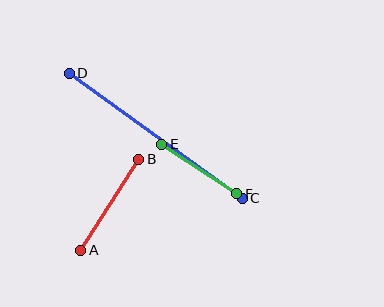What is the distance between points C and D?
The distance is approximately 213 pixels.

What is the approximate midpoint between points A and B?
The midpoint is at approximately (110, 205) pixels.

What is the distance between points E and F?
The distance is approximately 90 pixels.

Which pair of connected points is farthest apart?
Points C and D are farthest apart.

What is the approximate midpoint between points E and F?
The midpoint is at approximately (199, 169) pixels.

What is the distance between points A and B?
The distance is approximately 108 pixels.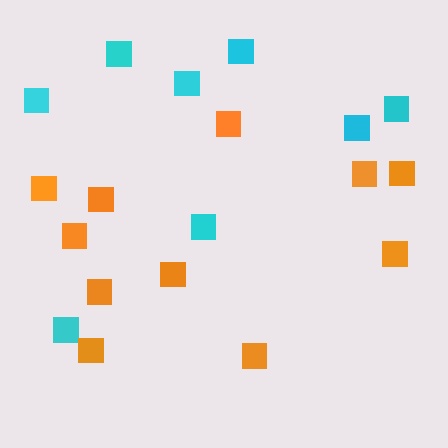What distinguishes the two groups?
There are 2 groups: one group of cyan squares (8) and one group of orange squares (11).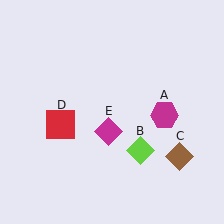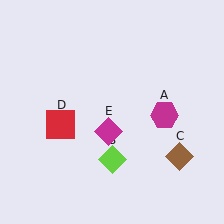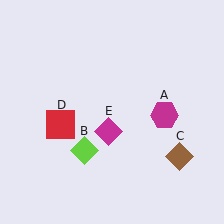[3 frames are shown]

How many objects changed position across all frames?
1 object changed position: lime diamond (object B).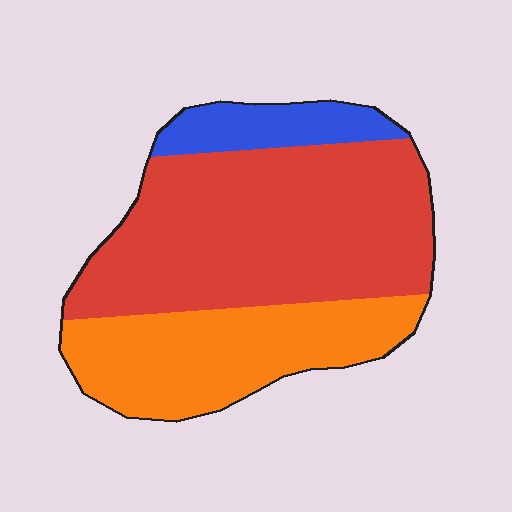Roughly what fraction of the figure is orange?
Orange takes up about one third (1/3) of the figure.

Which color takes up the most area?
Red, at roughly 55%.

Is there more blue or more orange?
Orange.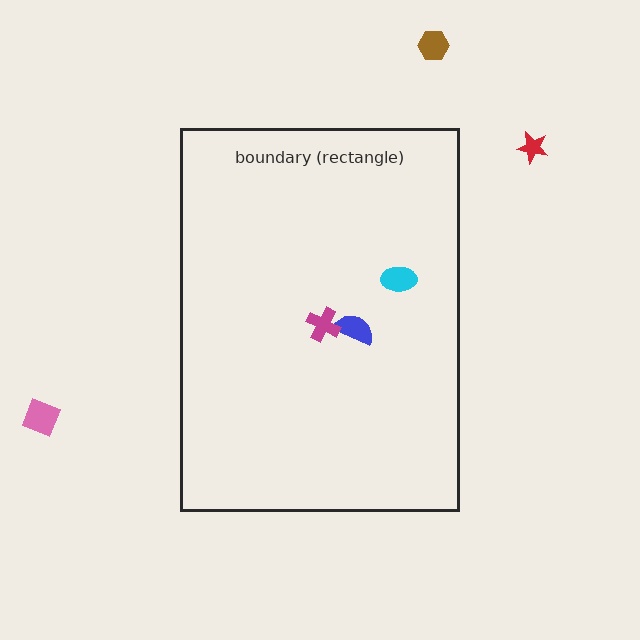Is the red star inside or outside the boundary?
Outside.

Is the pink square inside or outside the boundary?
Outside.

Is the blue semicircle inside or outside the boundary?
Inside.